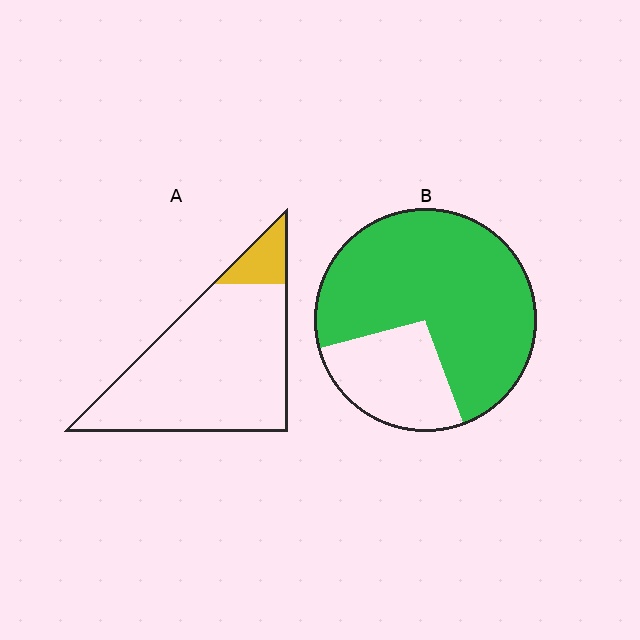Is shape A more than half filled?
No.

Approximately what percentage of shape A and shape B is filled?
A is approximately 10% and B is approximately 75%.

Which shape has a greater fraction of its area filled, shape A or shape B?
Shape B.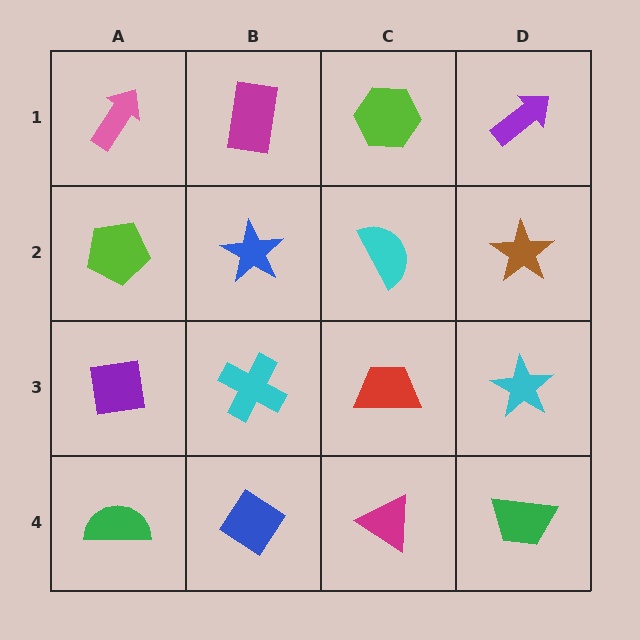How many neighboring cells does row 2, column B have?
4.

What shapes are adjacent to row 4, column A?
A purple square (row 3, column A), a blue diamond (row 4, column B).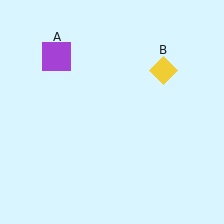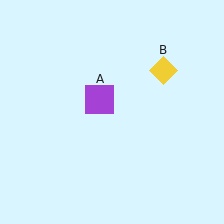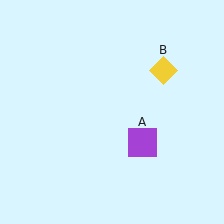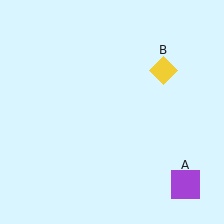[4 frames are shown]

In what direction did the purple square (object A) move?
The purple square (object A) moved down and to the right.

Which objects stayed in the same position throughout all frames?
Yellow diamond (object B) remained stationary.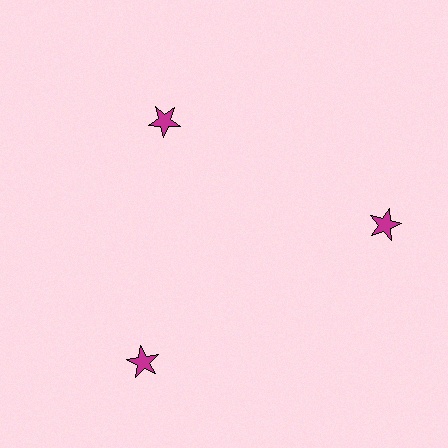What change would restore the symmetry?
The symmetry would be restored by moving it outward, back onto the ring so that all 3 stars sit at equal angles and equal distance from the center.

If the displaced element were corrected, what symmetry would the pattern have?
It would have 3-fold rotational symmetry — the pattern would map onto itself every 120 degrees.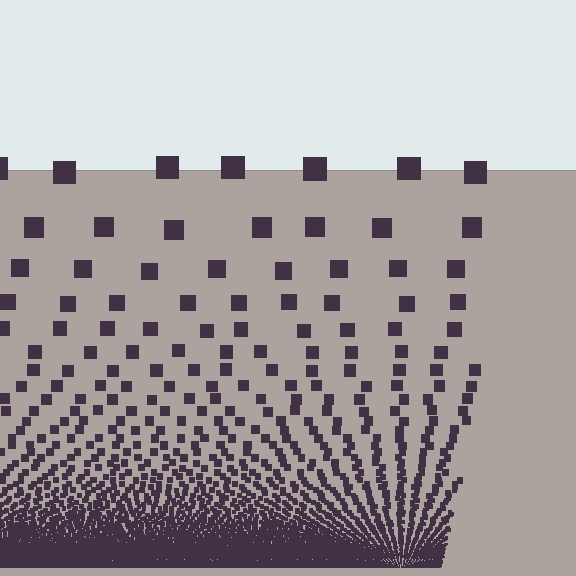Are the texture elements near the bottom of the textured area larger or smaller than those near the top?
Smaller. The gradient is inverted — elements near the bottom are smaller and denser.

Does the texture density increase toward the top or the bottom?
Density increases toward the bottom.